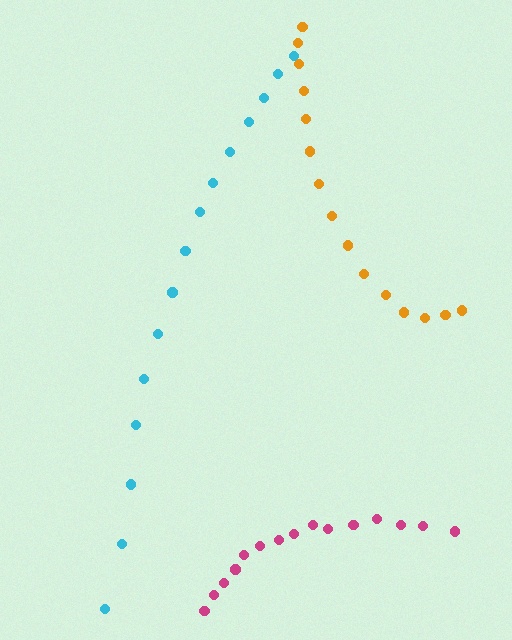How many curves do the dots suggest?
There are 3 distinct paths.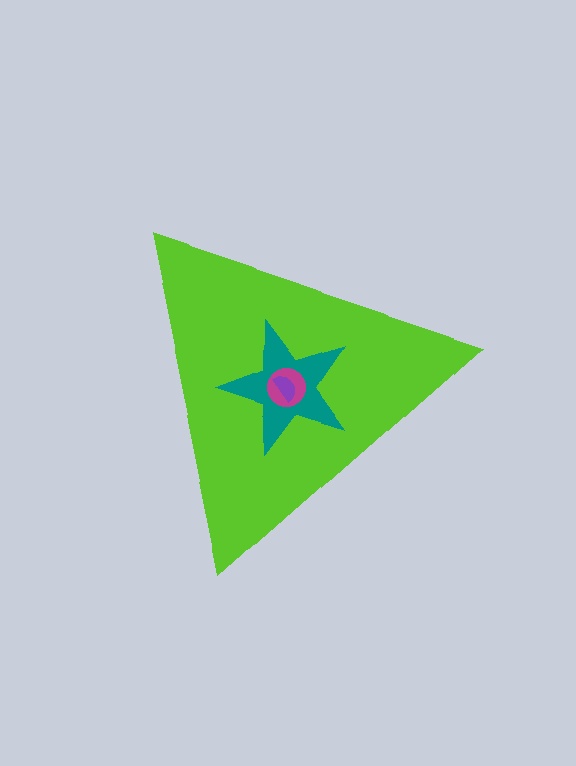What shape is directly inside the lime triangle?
The teal star.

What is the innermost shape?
The purple semicircle.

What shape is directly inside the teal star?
The magenta circle.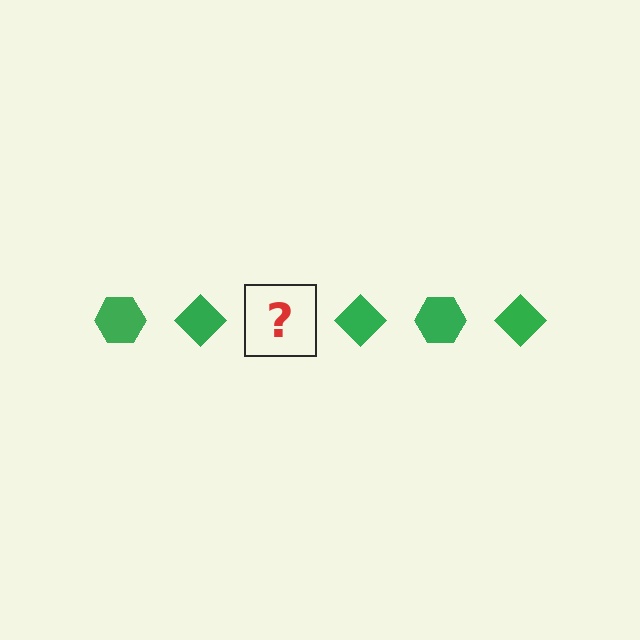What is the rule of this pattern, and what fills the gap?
The rule is that the pattern cycles through hexagon, diamond shapes in green. The gap should be filled with a green hexagon.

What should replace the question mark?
The question mark should be replaced with a green hexagon.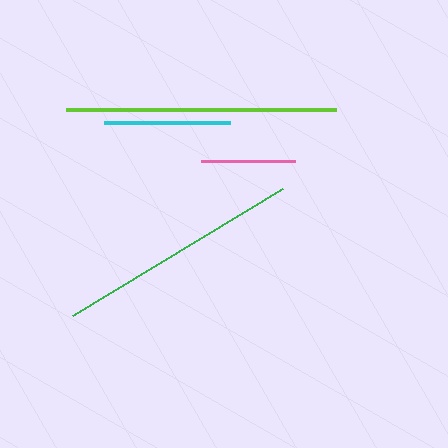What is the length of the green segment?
The green segment is approximately 246 pixels long.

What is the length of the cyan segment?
The cyan segment is approximately 125 pixels long.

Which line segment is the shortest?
The pink line is the shortest at approximately 94 pixels.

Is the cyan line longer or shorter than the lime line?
The lime line is longer than the cyan line.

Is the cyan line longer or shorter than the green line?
The green line is longer than the cyan line.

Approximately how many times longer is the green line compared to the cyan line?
The green line is approximately 2.0 times the length of the cyan line.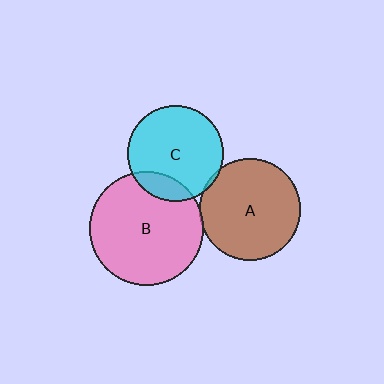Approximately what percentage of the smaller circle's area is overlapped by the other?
Approximately 5%.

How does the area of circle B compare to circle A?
Approximately 1.3 times.